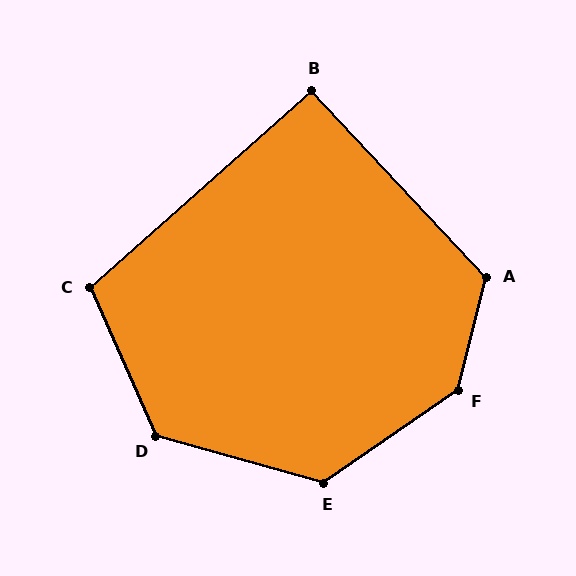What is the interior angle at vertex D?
Approximately 130 degrees (obtuse).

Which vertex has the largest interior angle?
F, at approximately 139 degrees.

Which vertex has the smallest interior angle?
B, at approximately 91 degrees.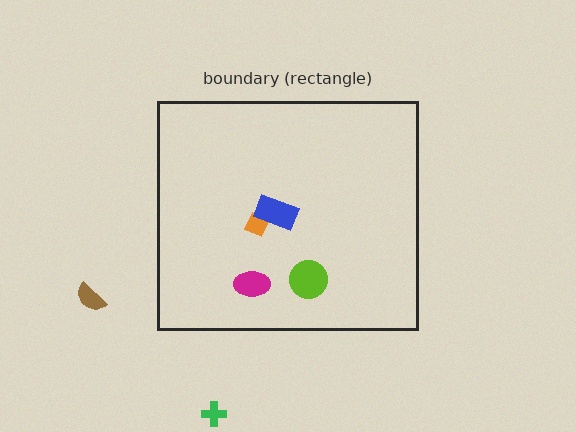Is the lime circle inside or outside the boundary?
Inside.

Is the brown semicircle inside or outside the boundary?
Outside.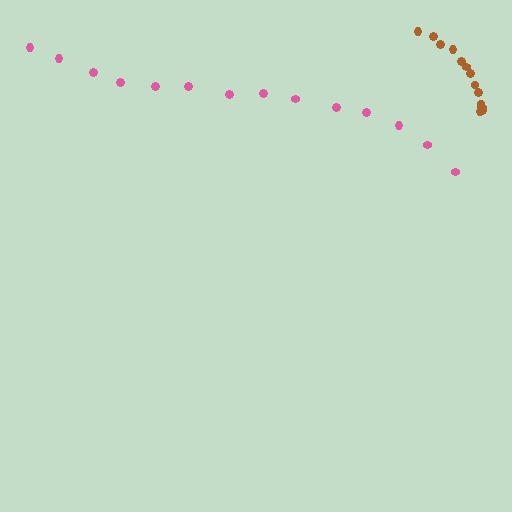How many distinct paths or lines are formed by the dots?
There are 2 distinct paths.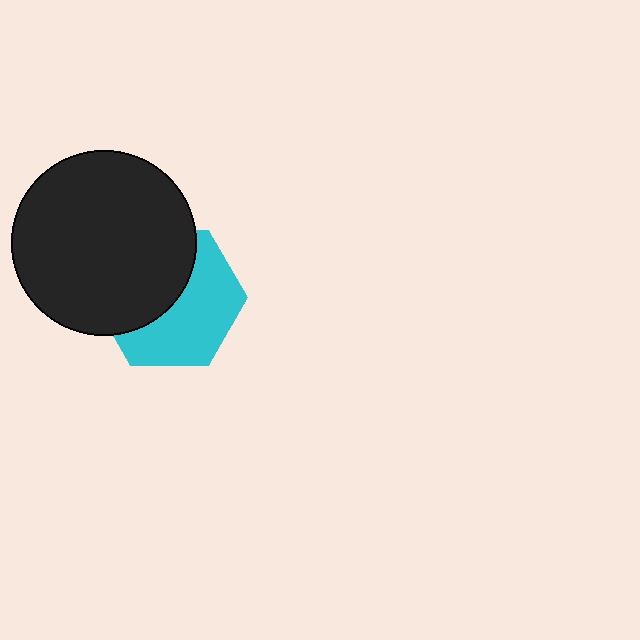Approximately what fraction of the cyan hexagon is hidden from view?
Roughly 48% of the cyan hexagon is hidden behind the black circle.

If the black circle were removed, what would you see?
You would see the complete cyan hexagon.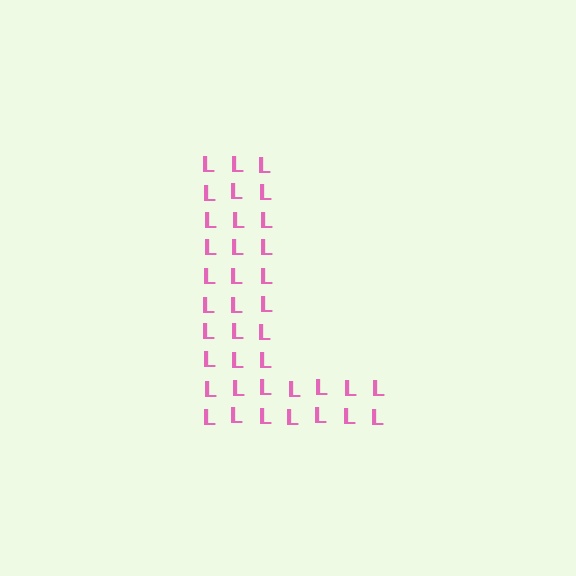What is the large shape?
The large shape is the letter L.